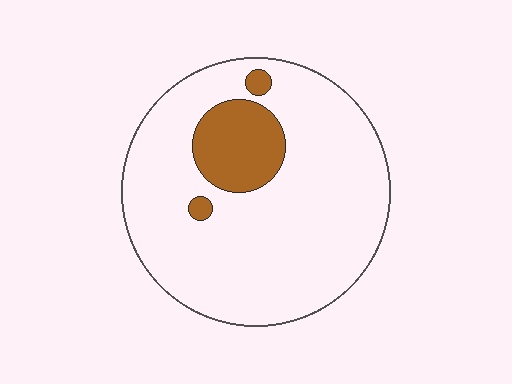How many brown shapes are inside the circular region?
3.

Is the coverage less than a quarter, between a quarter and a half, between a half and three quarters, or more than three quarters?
Less than a quarter.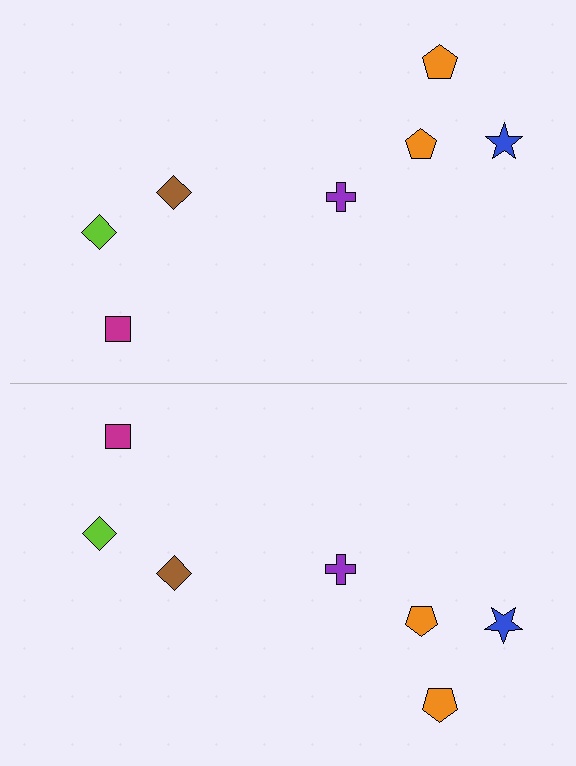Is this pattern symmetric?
Yes, this pattern has bilateral (reflection) symmetry.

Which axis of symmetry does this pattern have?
The pattern has a horizontal axis of symmetry running through the center of the image.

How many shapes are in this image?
There are 14 shapes in this image.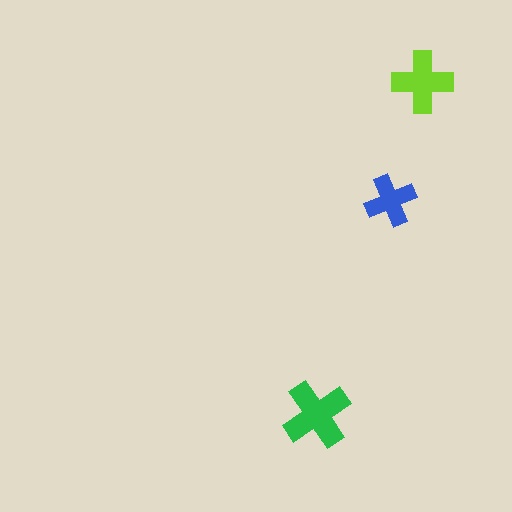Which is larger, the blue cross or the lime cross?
The lime one.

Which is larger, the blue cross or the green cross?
The green one.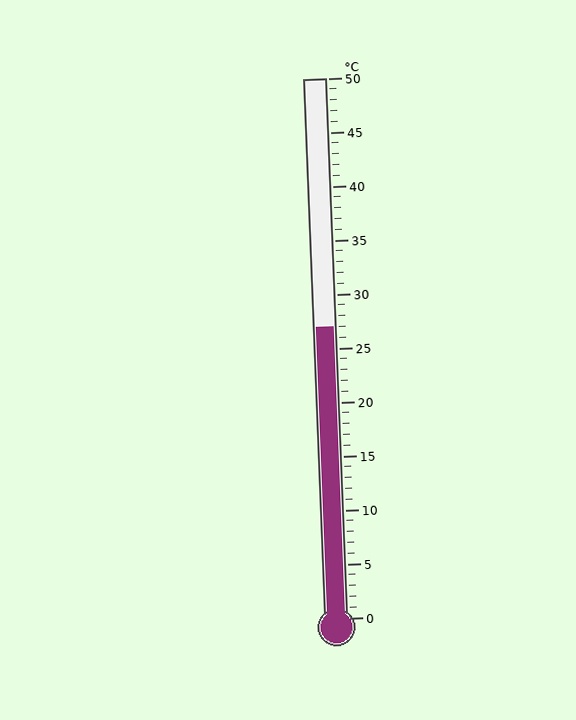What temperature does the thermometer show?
The thermometer shows approximately 27°C.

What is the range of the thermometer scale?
The thermometer scale ranges from 0°C to 50°C.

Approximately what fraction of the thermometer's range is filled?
The thermometer is filled to approximately 55% of its range.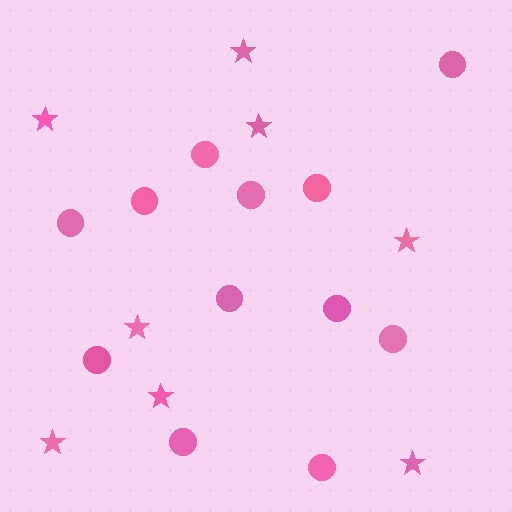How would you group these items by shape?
There are 2 groups: one group of circles (12) and one group of stars (8).